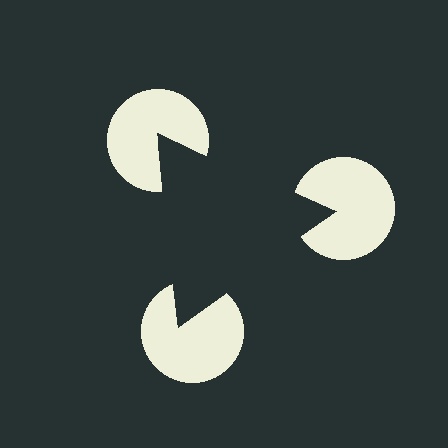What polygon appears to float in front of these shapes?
An illusory triangle — its edges are inferred from the aligned wedge cuts in the pac-man discs, not physically drawn.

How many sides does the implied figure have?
3 sides.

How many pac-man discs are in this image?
There are 3 — one at each vertex of the illusory triangle.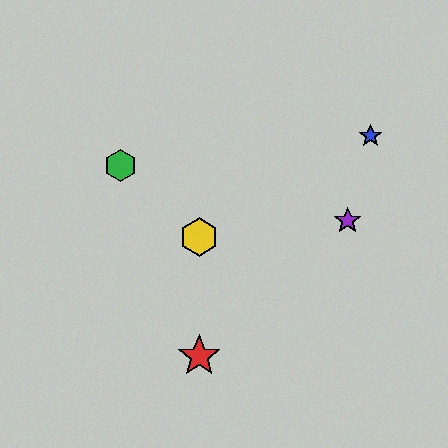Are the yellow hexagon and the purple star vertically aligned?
No, the yellow hexagon is at x≈199 and the purple star is at x≈348.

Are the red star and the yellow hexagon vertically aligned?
Yes, both are at x≈199.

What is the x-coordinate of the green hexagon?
The green hexagon is at x≈121.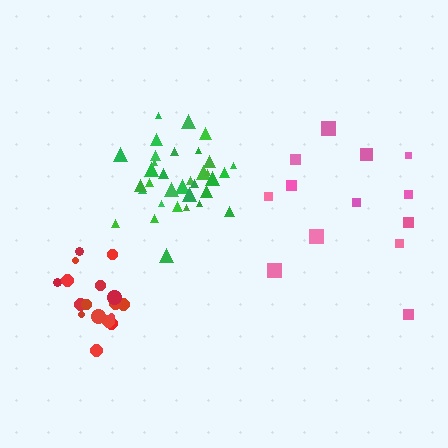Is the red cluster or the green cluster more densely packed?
Red.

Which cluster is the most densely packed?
Red.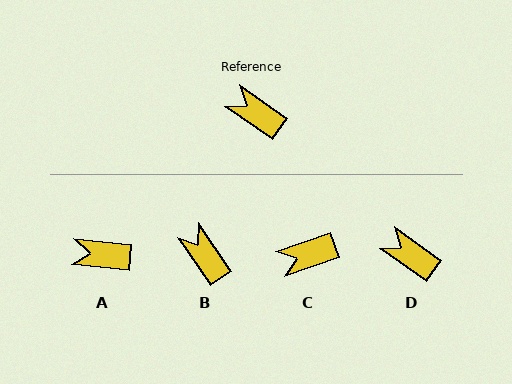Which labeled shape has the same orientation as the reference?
D.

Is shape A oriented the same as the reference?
No, it is off by about 30 degrees.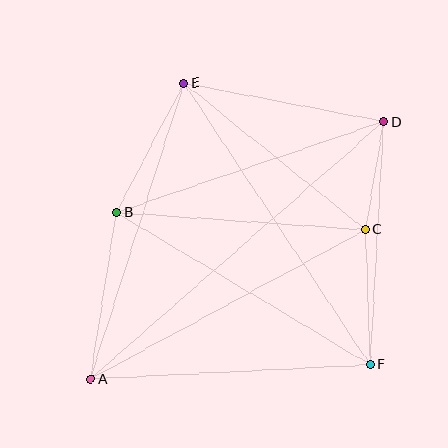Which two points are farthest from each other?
Points A and D are farthest from each other.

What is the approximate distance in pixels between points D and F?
The distance between D and F is approximately 243 pixels.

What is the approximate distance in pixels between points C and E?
The distance between C and E is approximately 233 pixels.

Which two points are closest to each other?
Points C and D are closest to each other.